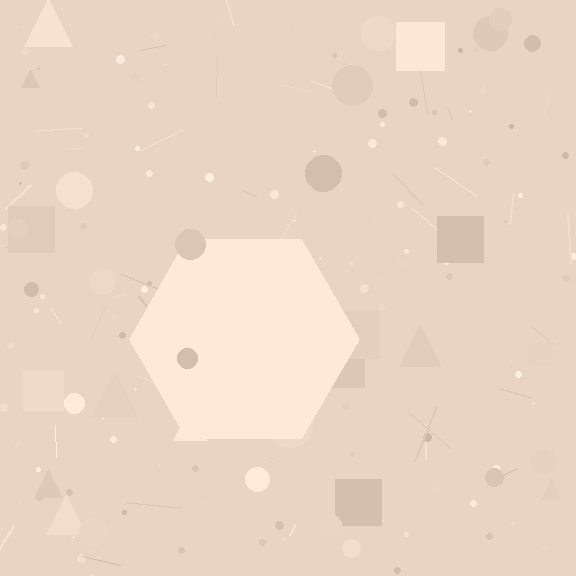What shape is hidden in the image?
A hexagon is hidden in the image.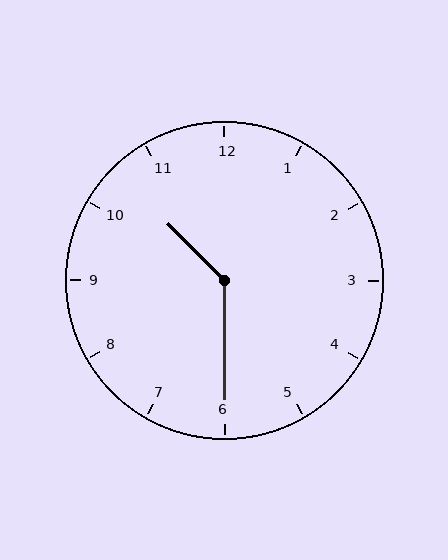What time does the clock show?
10:30.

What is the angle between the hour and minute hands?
Approximately 135 degrees.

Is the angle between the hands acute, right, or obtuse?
It is obtuse.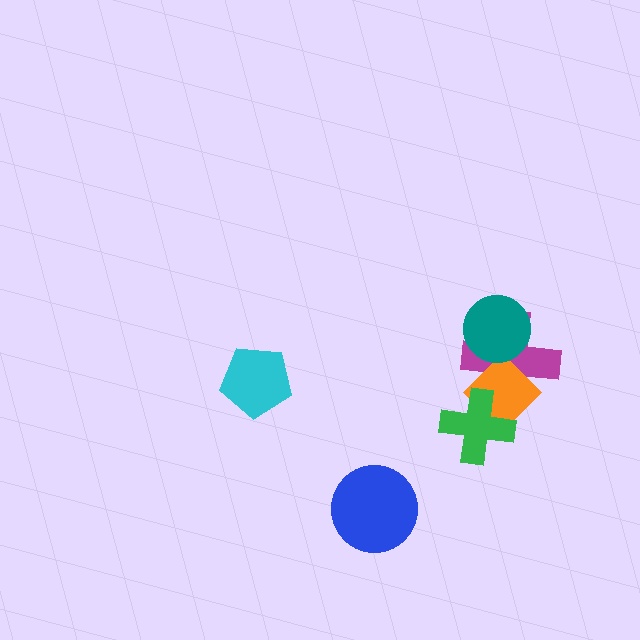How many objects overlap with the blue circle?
0 objects overlap with the blue circle.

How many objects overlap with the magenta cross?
3 objects overlap with the magenta cross.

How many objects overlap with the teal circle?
2 objects overlap with the teal circle.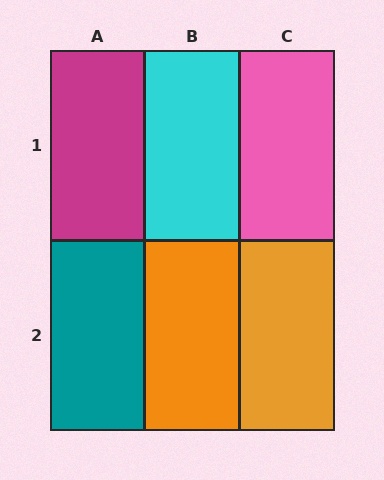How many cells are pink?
1 cell is pink.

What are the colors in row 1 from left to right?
Magenta, cyan, pink.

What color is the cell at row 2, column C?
Orange.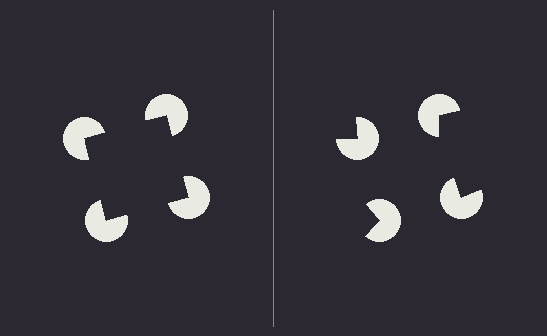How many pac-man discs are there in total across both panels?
8 — 4 on each side.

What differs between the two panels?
The pac-man discs are positioned identically on both sides; only the wedge orientations differ. On the left they align to a square; on the right they are misaligned.